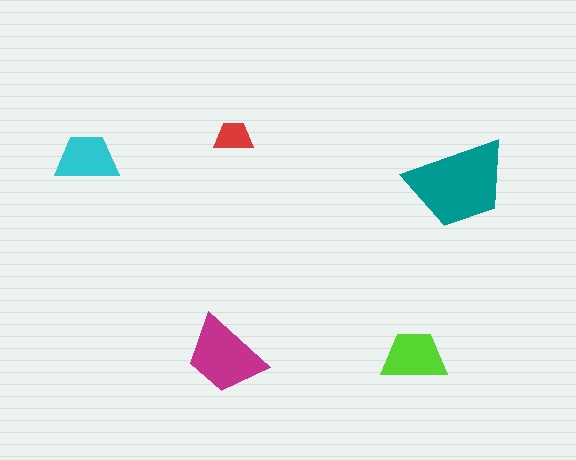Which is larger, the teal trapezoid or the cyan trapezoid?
The teal one.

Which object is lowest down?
The magenta trapezoid is bottommost.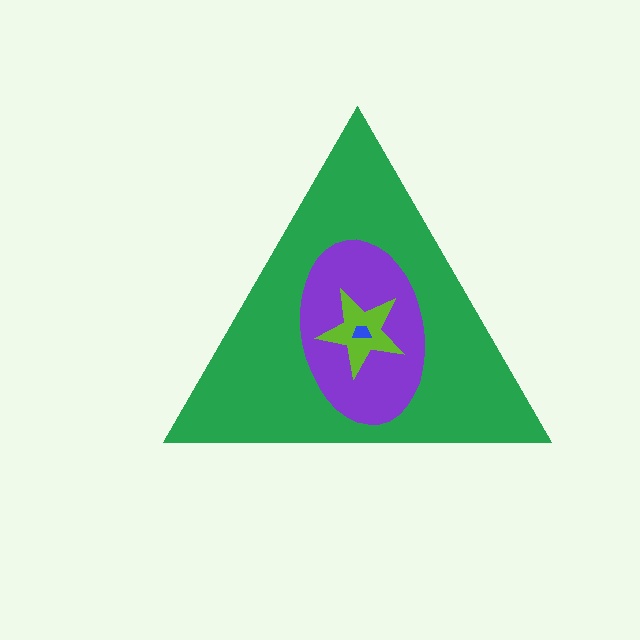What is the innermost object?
The blue trapezoid.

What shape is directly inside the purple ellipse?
The lime star.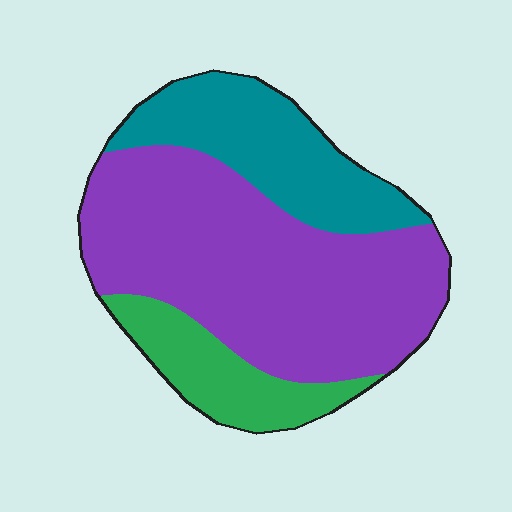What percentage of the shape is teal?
Teal covers 25% of the shape.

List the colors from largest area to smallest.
From largest to smallest: purple, teal, green.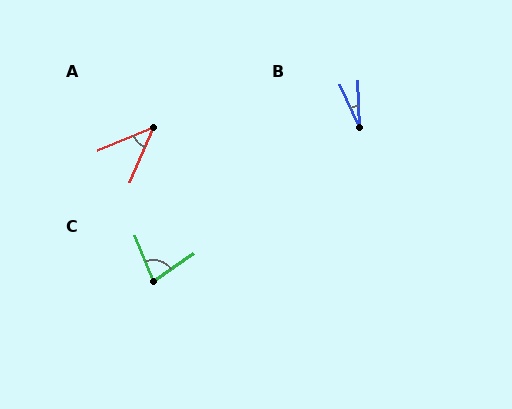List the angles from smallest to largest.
B (22°), A (45°), C (77°).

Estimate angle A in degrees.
Approximately 45 degrees.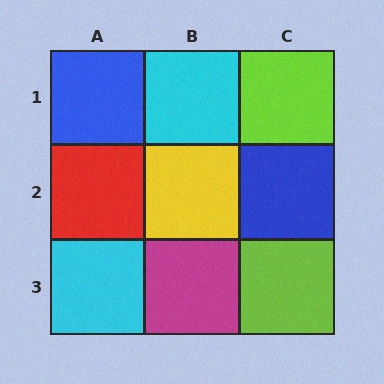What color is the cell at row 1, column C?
Lime.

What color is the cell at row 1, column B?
Cyan.